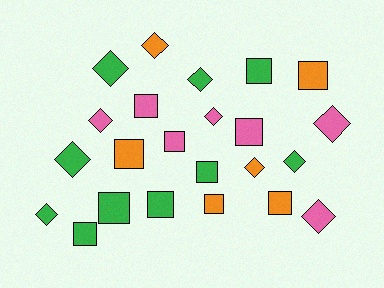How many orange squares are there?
There are 4 orange squares.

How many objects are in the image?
There are 23 objects.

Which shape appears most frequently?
Square, with 12 objects.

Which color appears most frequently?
Green, with 10 objects.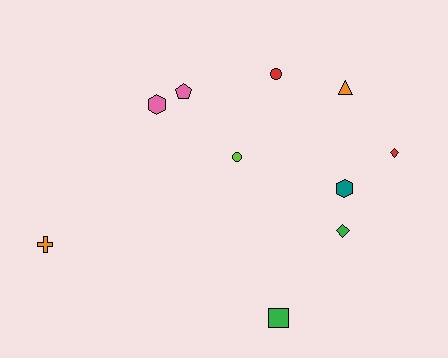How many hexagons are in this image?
There are 2 hexagons.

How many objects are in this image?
There are 10 objects.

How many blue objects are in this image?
There are no blue objects.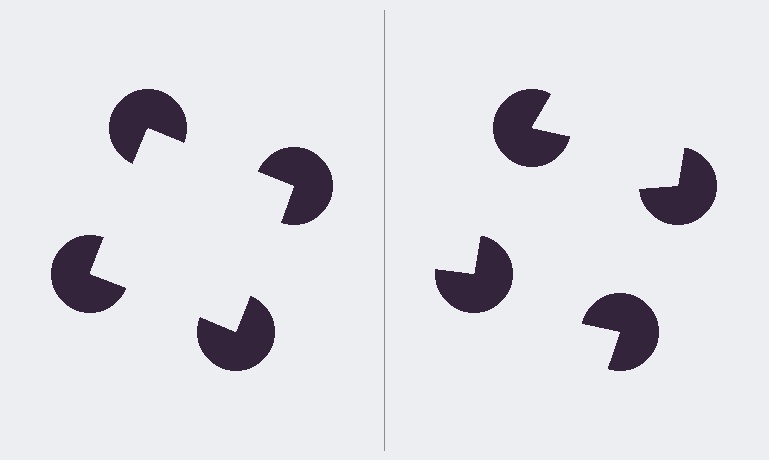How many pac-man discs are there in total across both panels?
8 — 4 on each side.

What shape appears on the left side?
An illusory square.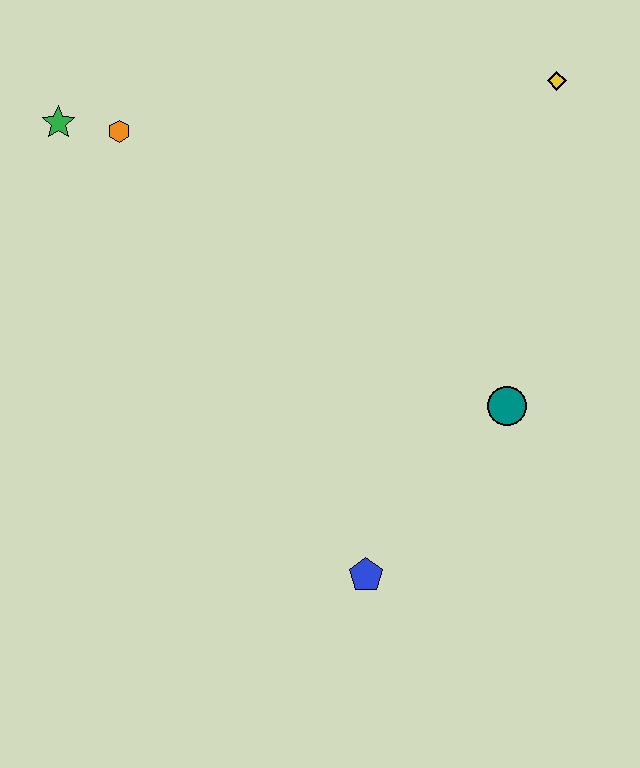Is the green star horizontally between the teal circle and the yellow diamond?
No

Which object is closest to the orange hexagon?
The green star is closest to the orange hexagon.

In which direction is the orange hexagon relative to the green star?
The orange hexagon is to the right of the green star.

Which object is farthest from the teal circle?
The green star is farthest from the teal circle.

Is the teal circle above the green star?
No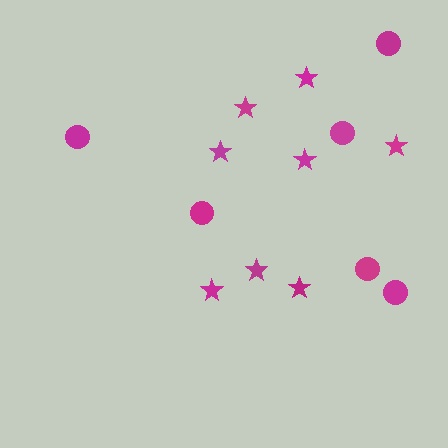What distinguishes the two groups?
There are 2 groups: one group of circles (6) and one group of stars (8).